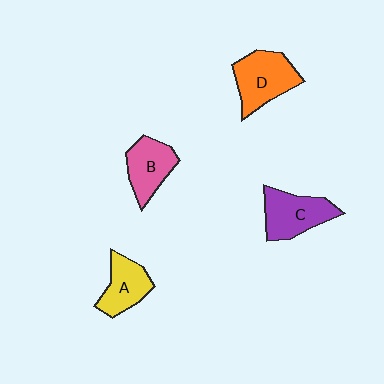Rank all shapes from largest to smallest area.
From largest to smallest: D (orange), C (purple), B (pink), A (yellow).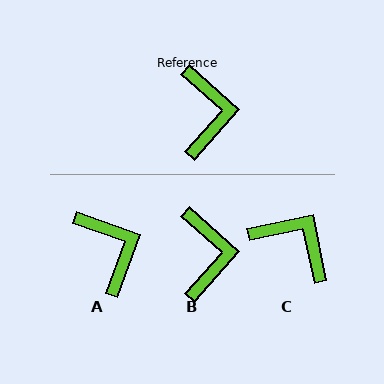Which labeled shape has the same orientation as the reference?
B.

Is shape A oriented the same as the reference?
No, it is off by about 22 degrees.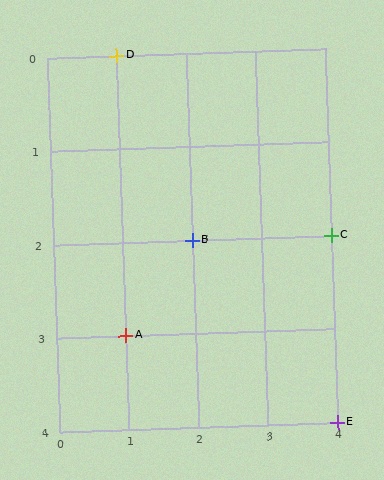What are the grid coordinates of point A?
Point A is at grid coordinates (1, 3).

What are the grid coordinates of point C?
Point C is at grid coordinates (4, 2).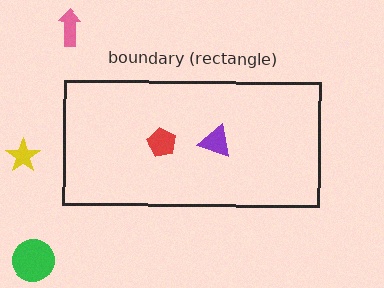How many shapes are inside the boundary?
2 inside, 3 outside.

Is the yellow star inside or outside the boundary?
Outside.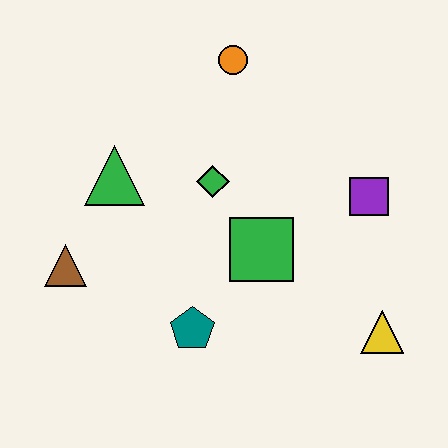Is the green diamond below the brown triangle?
No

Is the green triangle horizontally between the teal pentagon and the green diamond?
No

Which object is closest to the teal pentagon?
The green square is closest to the teal pentagon.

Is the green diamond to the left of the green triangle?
No